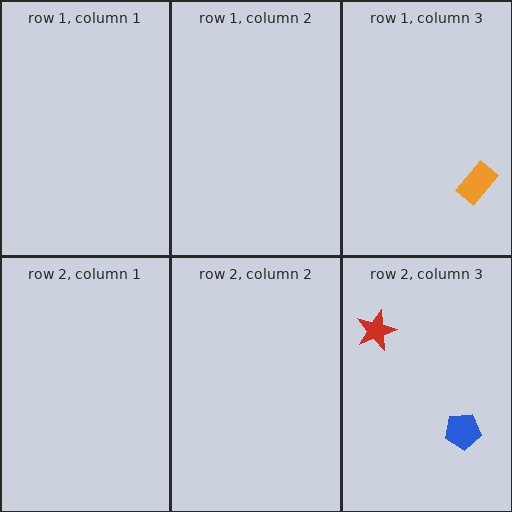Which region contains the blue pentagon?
The row 2, column 3 region.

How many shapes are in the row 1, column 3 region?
1.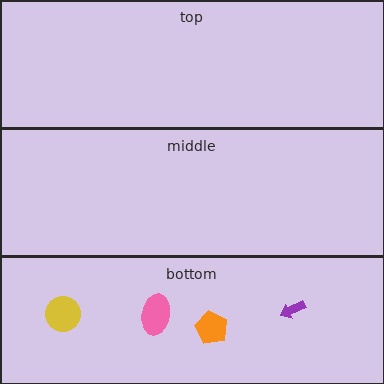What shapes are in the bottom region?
The yellow circle, the orange pentagon, the pink ellipse, the purple arrow.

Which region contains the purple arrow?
The bottom region.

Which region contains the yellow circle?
The bottom region.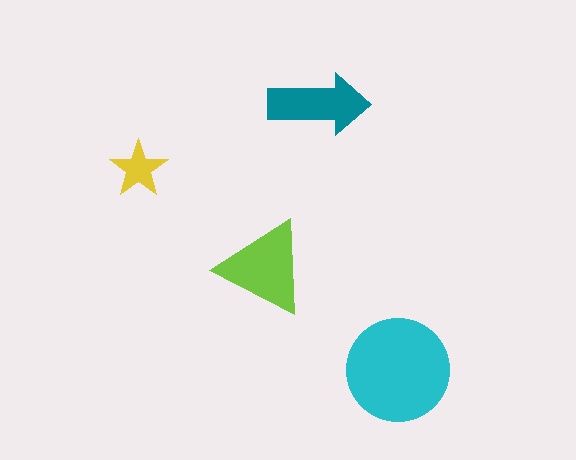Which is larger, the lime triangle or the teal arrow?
The lime triangle.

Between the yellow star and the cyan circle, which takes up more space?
The cyan circle.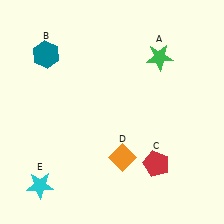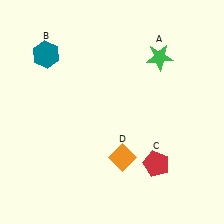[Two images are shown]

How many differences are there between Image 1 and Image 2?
There is 1 difference between the two images.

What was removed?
The cyan star (E) was removed in Image 2.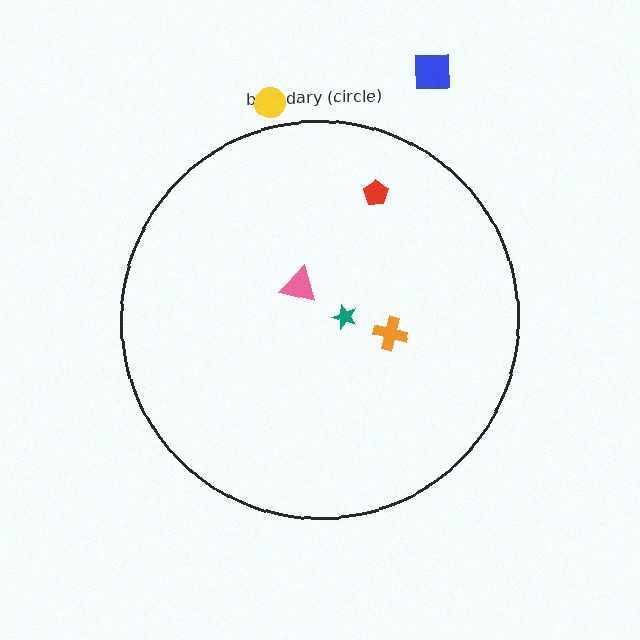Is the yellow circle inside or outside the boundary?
Outside.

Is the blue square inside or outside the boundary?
Outside.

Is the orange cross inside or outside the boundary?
Inside.